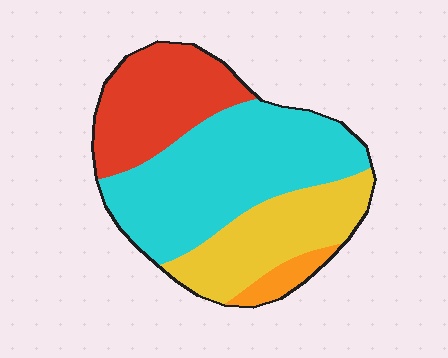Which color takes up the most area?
Cyan, at roughly 45%.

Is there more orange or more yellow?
Yellow.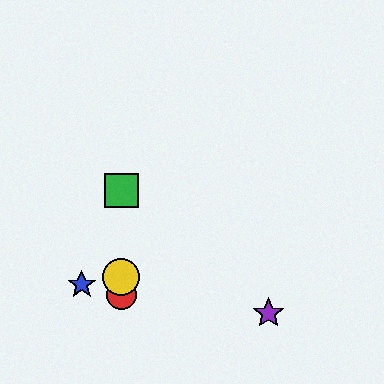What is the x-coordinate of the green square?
The green square is at x≈121.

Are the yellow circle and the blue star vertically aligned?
No, the yellow circle is at x≈121 and the blue star is at x≈82.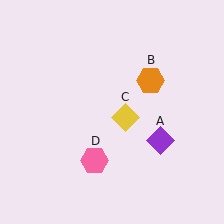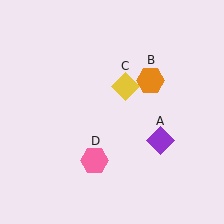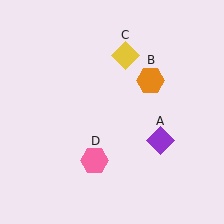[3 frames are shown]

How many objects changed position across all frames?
1 object changed position: yellow diamond (object C).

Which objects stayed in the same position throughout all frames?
Purple diamond (object A) and orange hexagon (object B) and pink hexagon (object D) remained stationary.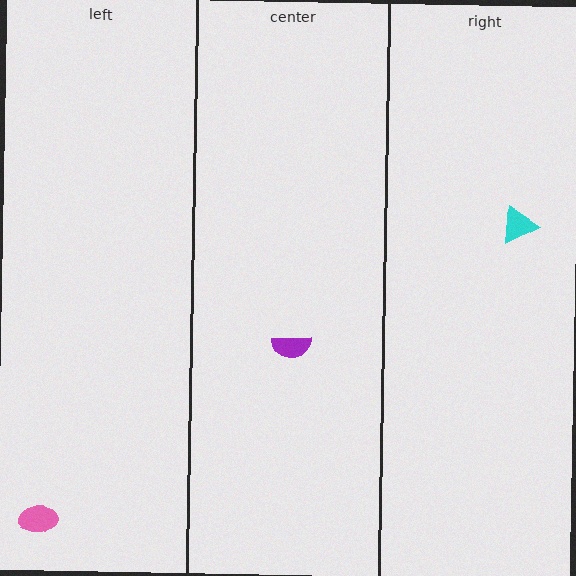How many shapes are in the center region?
1.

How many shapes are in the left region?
1.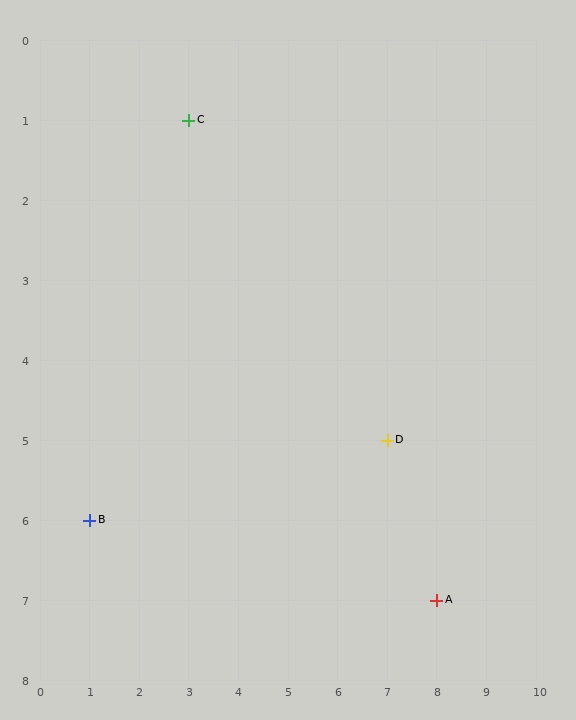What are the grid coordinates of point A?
Point A is at grid coordinates (8, 7).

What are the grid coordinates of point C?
Point C is at grid coordinates (3, 1).